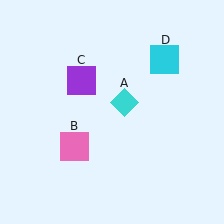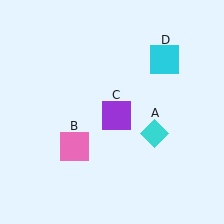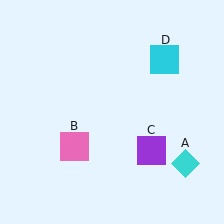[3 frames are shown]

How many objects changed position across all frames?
2 objects changed position: cyan diamond (object A), purple square (object C).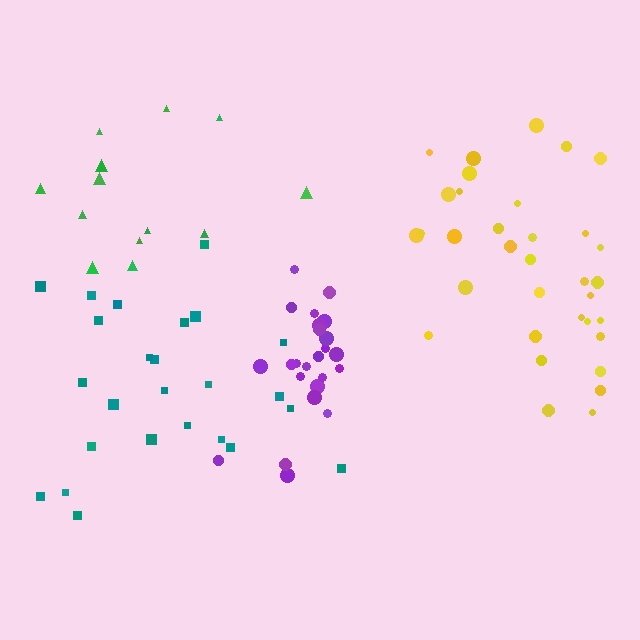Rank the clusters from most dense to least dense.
purple, yellow, teal, green.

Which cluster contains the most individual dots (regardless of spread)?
Yellow (34).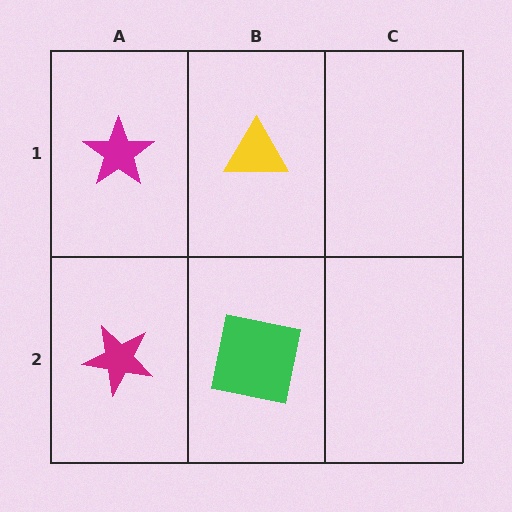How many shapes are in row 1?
2 shapes.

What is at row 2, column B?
A green square.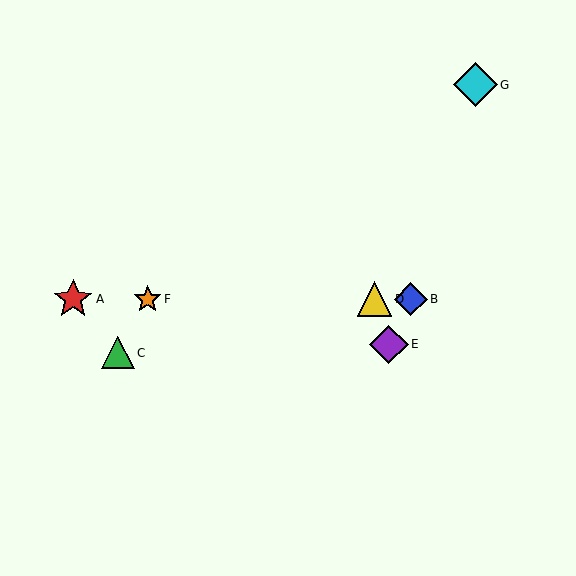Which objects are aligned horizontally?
Objects A, B, D, F are aligned horizontally.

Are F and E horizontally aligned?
No, F is at y≈299 and E is at y≈344.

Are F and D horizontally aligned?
Yes, both are at y≈299.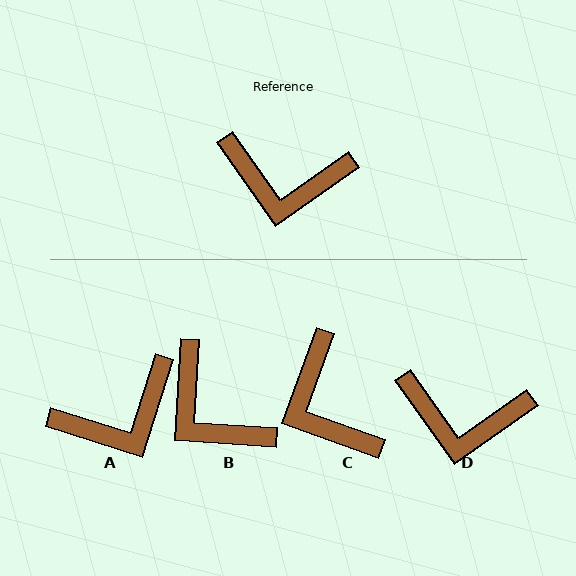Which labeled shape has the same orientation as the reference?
D.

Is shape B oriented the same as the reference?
No, it is off by about 39 degrees.